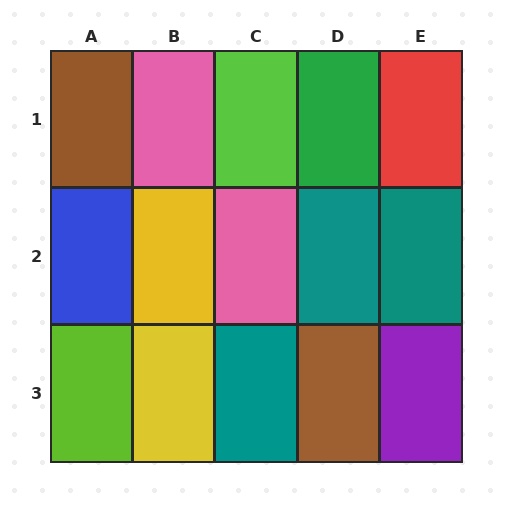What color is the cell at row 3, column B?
Yellow.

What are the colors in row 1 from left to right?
Brown, pink, lime, green, red.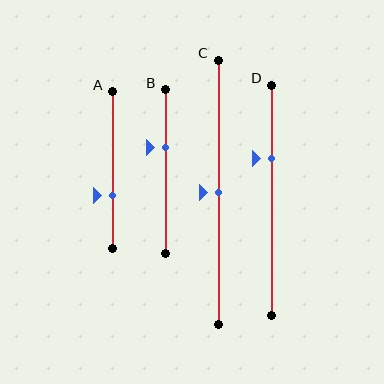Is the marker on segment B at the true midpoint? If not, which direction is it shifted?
No, the marker on segment B is shifted upward by about 15% of the segment length.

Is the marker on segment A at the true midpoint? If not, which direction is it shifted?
No, the marker on segment A is shifted downward by about 16% of the segment length.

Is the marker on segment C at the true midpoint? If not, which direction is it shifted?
Yes, the marker on segment C is at the true midpoint.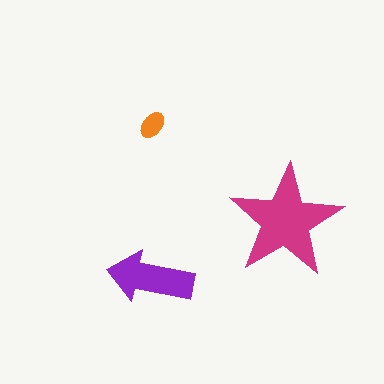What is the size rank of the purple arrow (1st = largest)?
2nd.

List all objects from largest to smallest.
The magenta star, the purple arrow, the orange ellipse.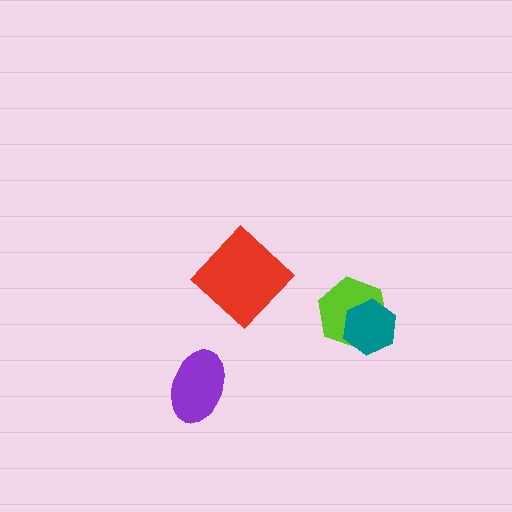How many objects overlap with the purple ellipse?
0 objects overlap with the purple ellipse.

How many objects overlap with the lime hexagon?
1 object overlaps with the lime hexagon.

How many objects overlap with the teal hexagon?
1 object overlaps with the teal hexagon.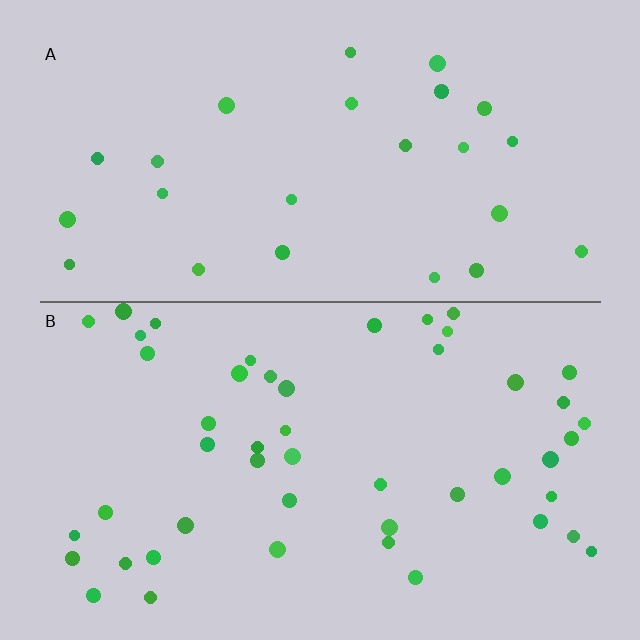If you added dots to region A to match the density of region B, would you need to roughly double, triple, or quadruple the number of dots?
Approximately double.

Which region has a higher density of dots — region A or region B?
B (the bottom).